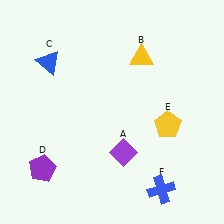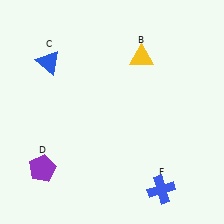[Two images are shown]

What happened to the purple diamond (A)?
The purple diamond (A) was removed in Image 2. It was in the bottom-right area of Image 1.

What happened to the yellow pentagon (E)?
The yellow pentagon (E) was removed in Image 2. It was in the bottom-right area of Image 1.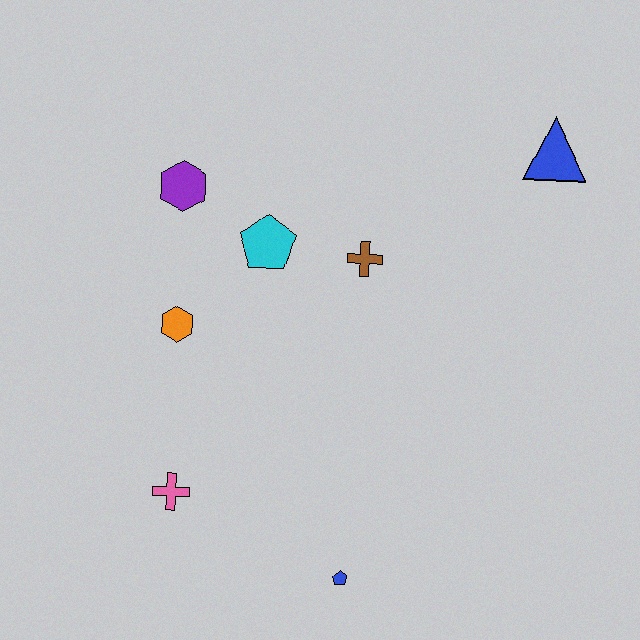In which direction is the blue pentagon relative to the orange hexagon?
The blue pentagon is below the orange hexagon.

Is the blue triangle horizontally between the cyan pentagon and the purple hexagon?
No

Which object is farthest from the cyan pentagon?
The blue pentagon is farthest from the cyan pentagon.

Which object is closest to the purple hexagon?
The cyan pentagon is closest to the purple hexagon.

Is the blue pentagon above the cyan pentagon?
No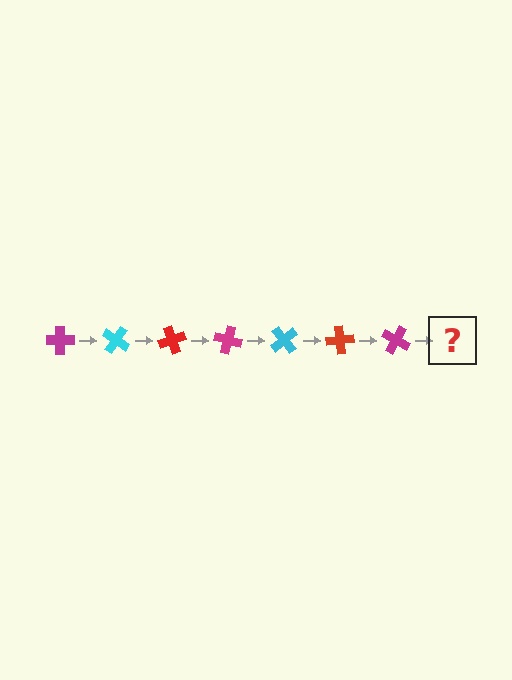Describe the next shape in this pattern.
It should be a cyan cross, rotated 245 degrees from the start.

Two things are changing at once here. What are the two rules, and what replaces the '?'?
The two rules are that it rotates 35 degrees each step and the color cycles through magenta, cyan, and red. The '?' should be a cyan cross, rotated 245 degrees from the start.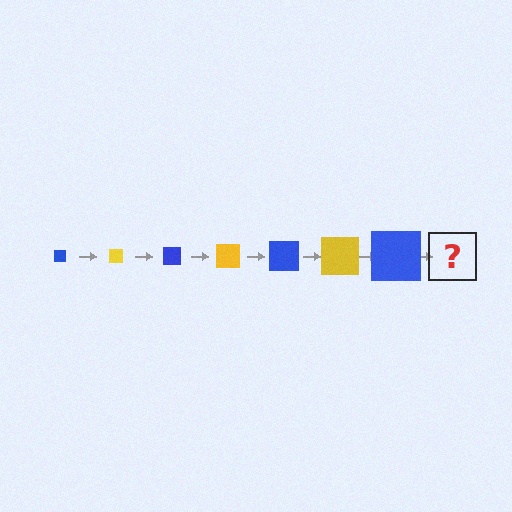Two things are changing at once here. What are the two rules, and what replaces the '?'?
The two rules are that the square grows larger each step and the color cycles through blue and yellow. The '?' should be a yellow square, larger than the previous one.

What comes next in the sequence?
The next element should be a yellow square, larger than the previous one.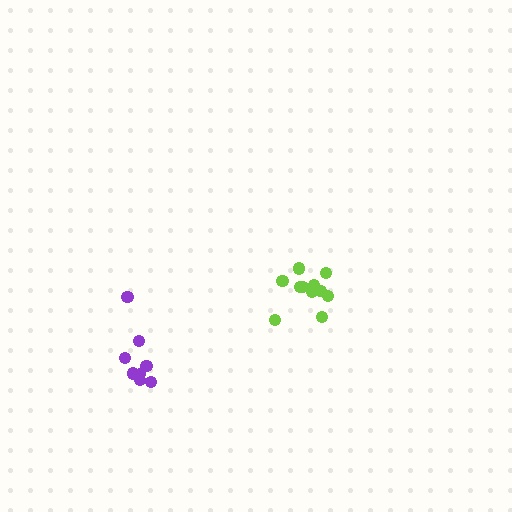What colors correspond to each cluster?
The clusters are colored: purple, lime.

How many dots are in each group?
Group 1: 8 dots, Group 2: 11 dots (19 total).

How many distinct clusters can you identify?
There are 2 distinct clusters.